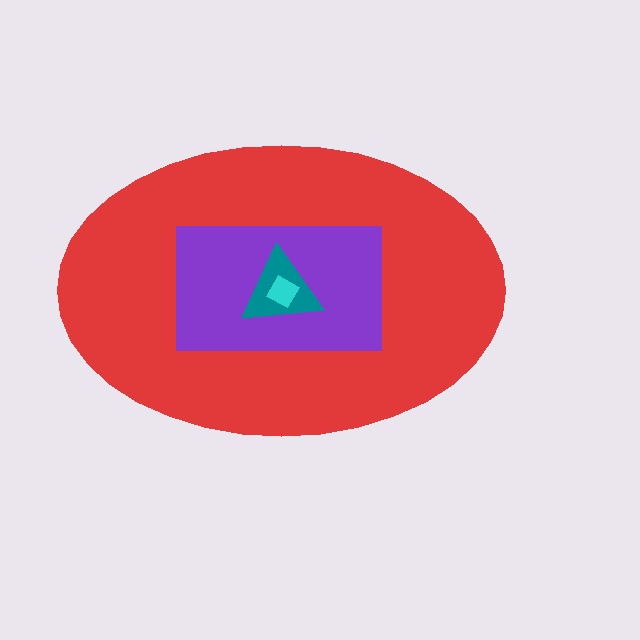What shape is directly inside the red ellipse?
The purple rectangle.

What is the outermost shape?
The red ellipse.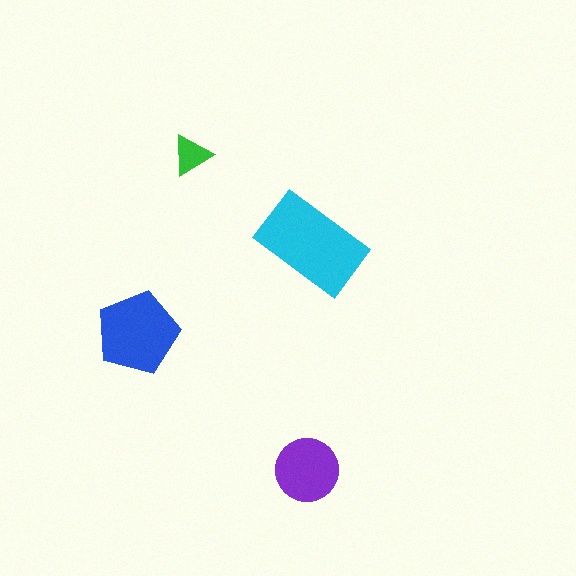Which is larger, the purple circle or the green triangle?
The purple circle.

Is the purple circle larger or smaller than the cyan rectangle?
Smaller.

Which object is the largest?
The cyan rectangle.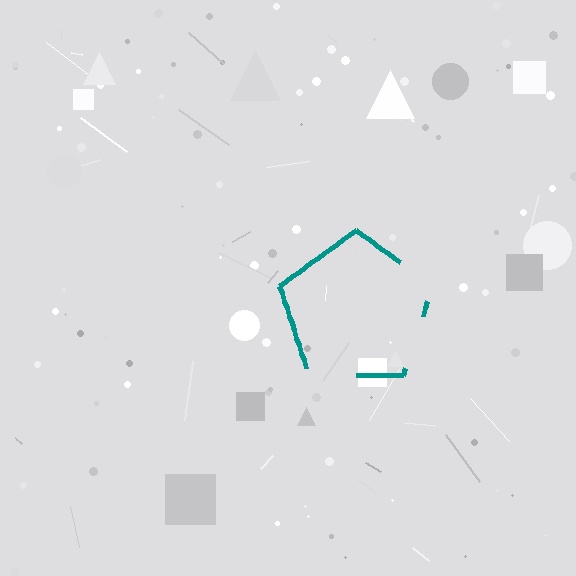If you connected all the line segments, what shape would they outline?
They would outline a pentagon.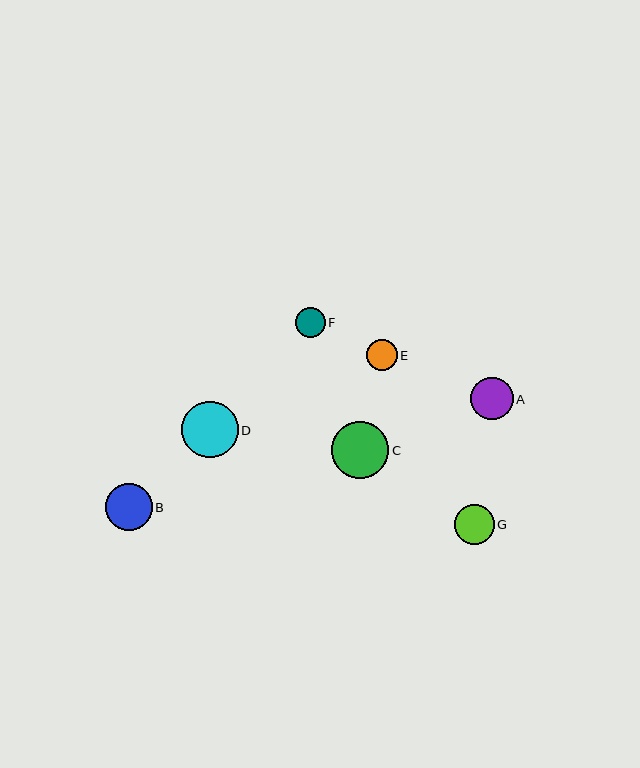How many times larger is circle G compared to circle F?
Circle G is approximately 1.3 times the size of circle F.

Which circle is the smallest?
Circle F is the smallest with a size of approximately 29 pixels.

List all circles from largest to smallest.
From largest to smallest: C, D, B, A, G, E, F.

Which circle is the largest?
Circle C is the largest with a size of approximately 57 pixels.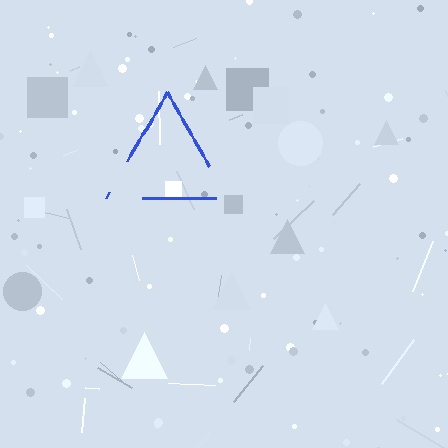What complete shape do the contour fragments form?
The contour fragments form a triangle.